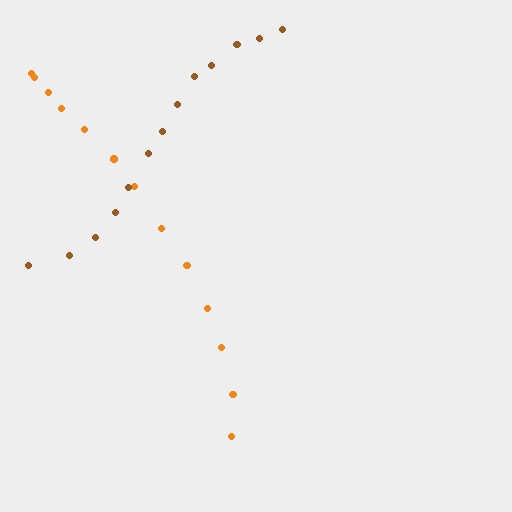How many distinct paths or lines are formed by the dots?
There are 2 distinct paths.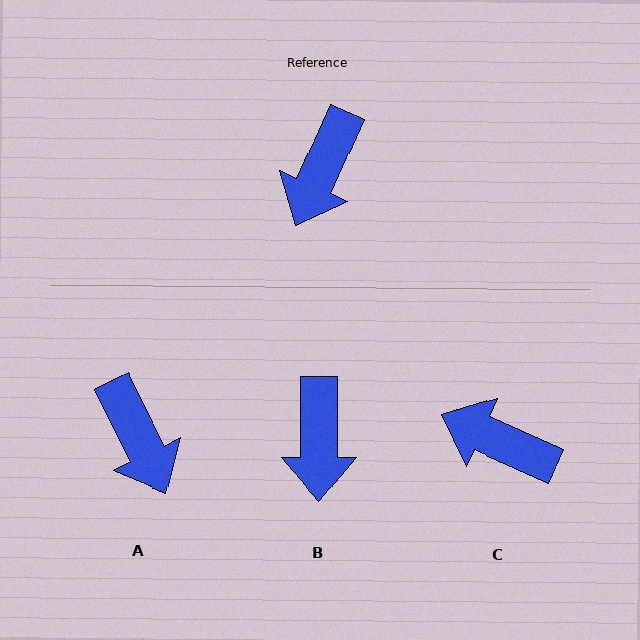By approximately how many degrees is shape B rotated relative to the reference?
Approximately 25 degrees counter-clockwise.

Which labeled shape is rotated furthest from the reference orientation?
C, about 90 degrees away.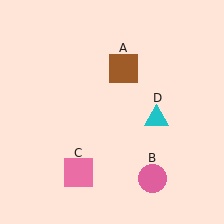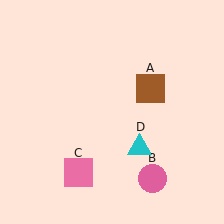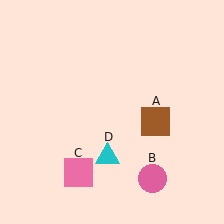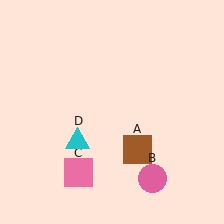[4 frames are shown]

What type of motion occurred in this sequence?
The brown square (object A), cyan triangle (object D) rotated clockwise around the center of the scene.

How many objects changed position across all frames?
2 objects changed position: brown square (object A), cyan triangle (object D).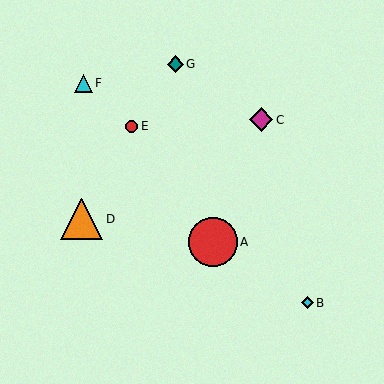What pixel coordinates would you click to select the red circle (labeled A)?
Click at (213, 242) to select the red circle A.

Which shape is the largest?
The red circle (labeled A) is the largest.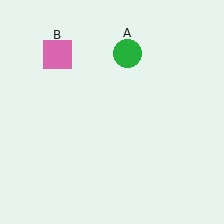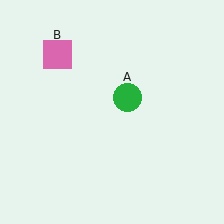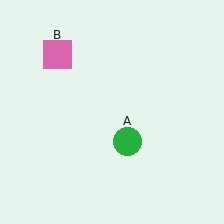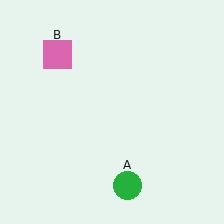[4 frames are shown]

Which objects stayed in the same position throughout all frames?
Pink square (object B) remained stationary.